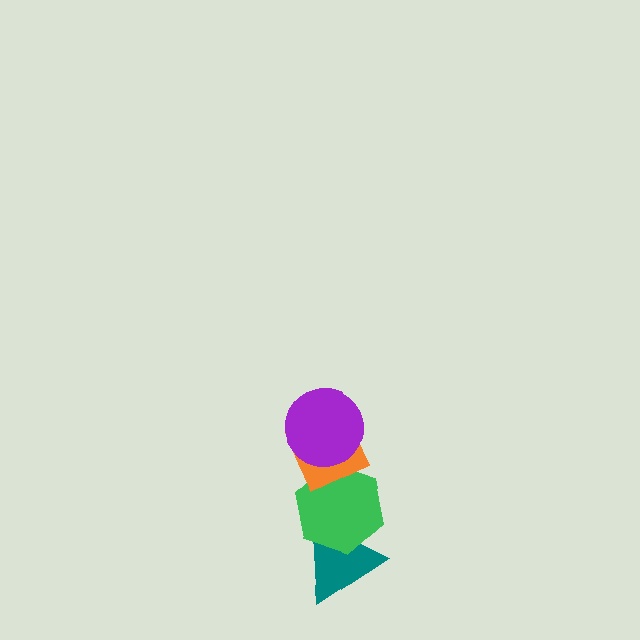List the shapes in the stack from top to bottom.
From top to bottom: the purple circle, the orange diamond, the green hexagon, the teal triangle.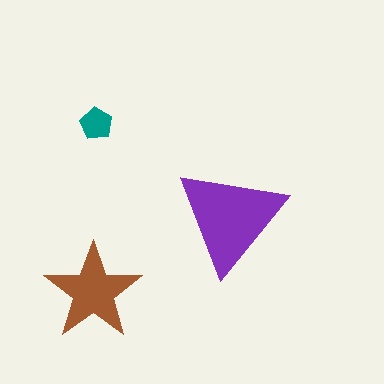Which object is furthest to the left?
The brown star is leftmost.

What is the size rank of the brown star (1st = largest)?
2nd.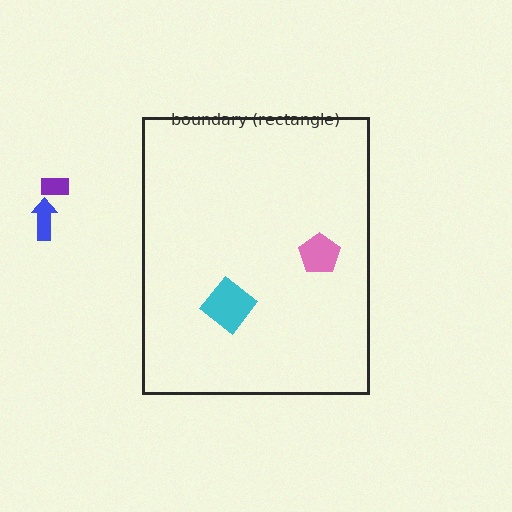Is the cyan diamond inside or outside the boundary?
Inside.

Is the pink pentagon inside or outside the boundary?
Inside.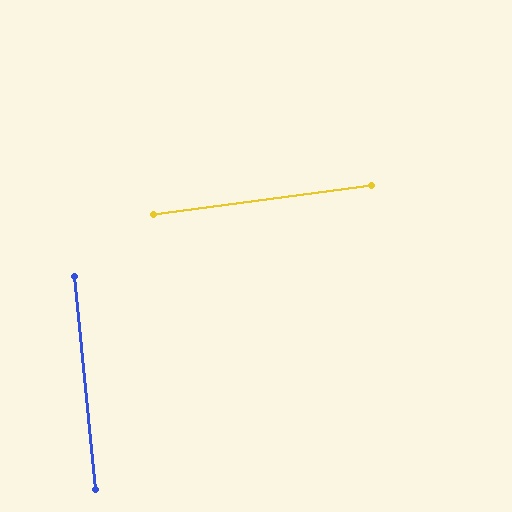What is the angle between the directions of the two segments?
Approximately 88 degrees.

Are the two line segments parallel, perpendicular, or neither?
Perpendicular — they meet at approximately 88°.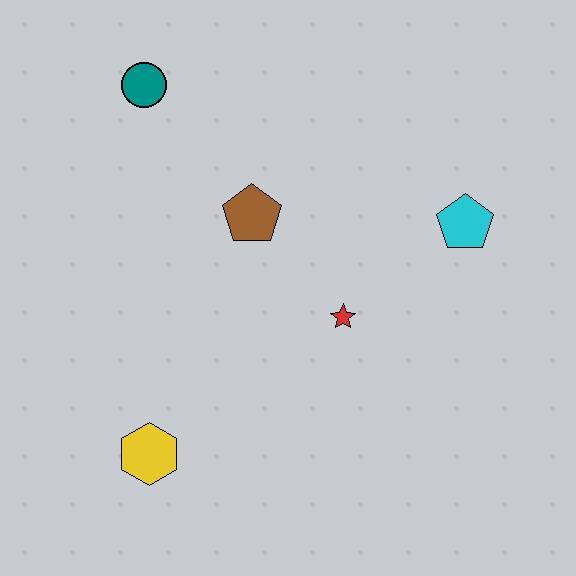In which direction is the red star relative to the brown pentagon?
The red star is below the brown pentagon.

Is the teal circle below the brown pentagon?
No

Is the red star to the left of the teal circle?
No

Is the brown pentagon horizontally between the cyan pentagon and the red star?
No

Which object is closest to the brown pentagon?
The red star is closest to the brown pentagon.